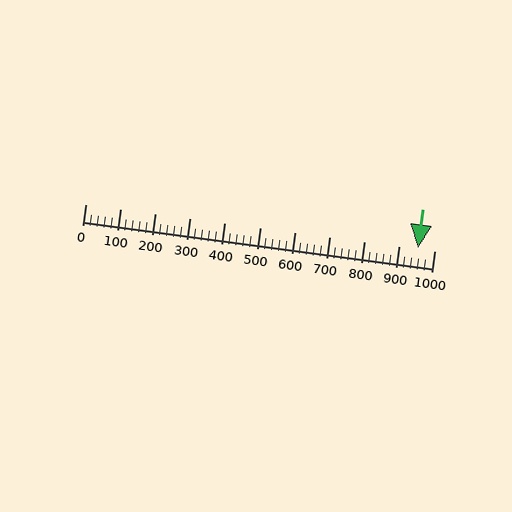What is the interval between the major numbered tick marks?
The major tick marks are spaced 100 units apart.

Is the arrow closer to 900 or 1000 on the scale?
The arrow is closer to 1000.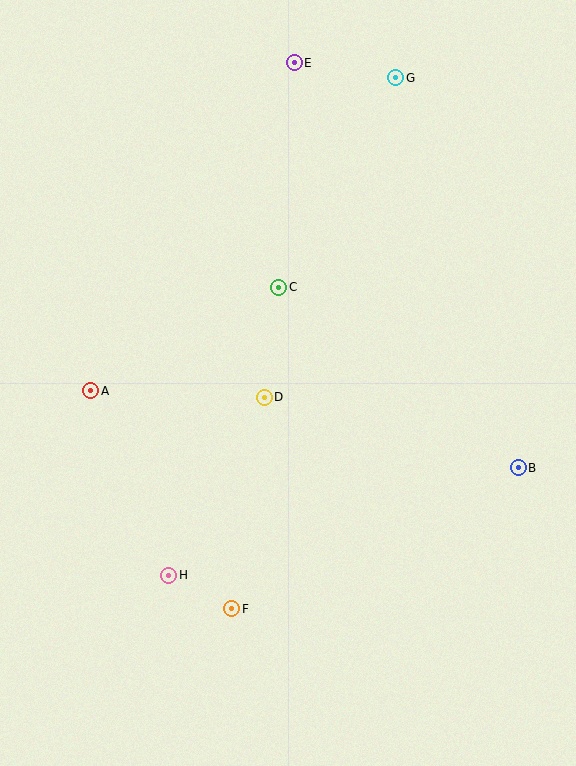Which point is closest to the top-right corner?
Point G is closest to the top-right corner.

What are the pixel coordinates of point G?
Point G is at (396, 78).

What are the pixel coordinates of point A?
Point A is at (91, 391).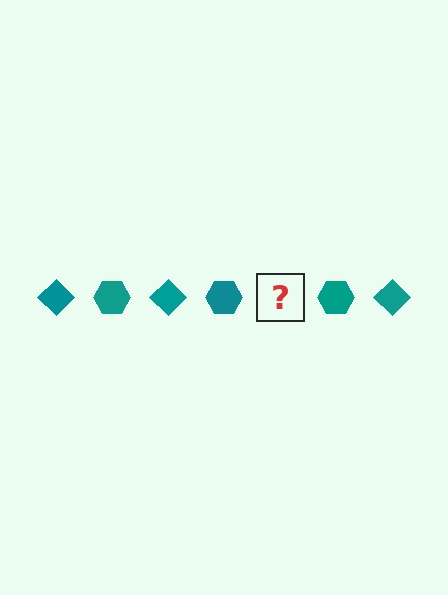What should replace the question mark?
The question mark should be replaced with a teal diamond.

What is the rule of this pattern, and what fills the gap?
The rule is that the pattern cycles through diamond, hexagon shapes in teal. The gap should be filled with a teal diamond.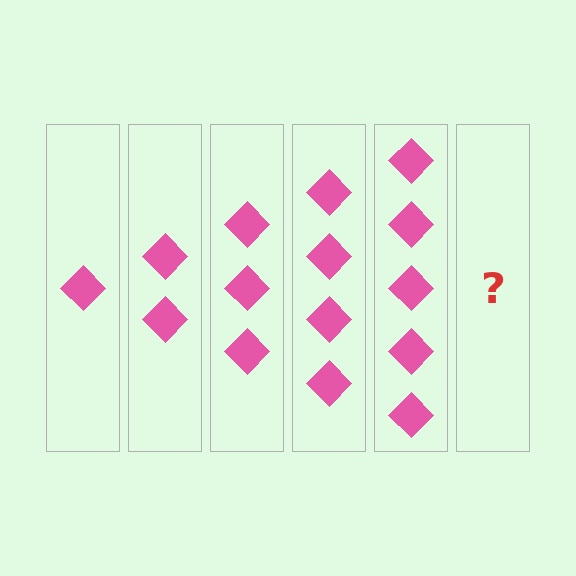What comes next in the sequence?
The next element should be 6 diamonds.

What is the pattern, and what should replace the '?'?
The pattern is that each step adds one more diamond. The '?' should be 6 diamonds.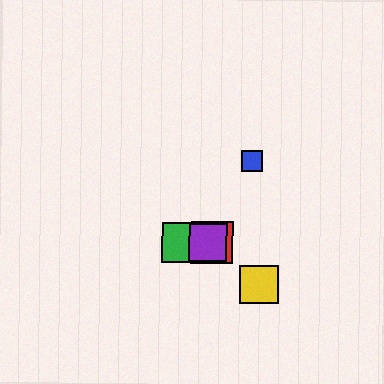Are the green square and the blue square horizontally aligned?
No, the green square is at y≈242 and the blue square is at y≈161.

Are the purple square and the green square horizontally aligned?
Yes, both are at y≈243.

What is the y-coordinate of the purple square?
The purple square is at y≈243.